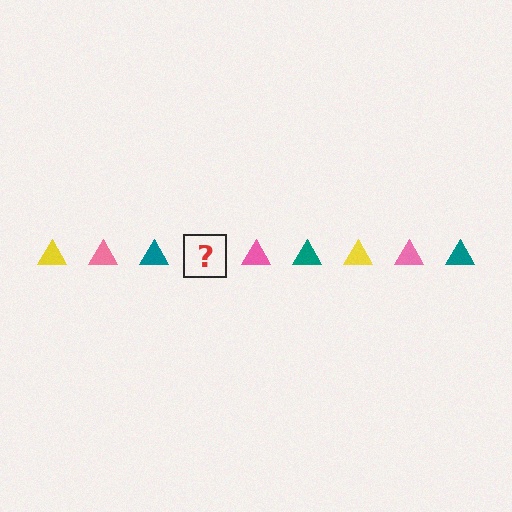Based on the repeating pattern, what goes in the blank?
The blank should be a yellow triangle.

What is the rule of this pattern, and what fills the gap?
The rule is that the pattern cycles through yellow, pink, teal triangles. The gap should be filled with a yellow triangle.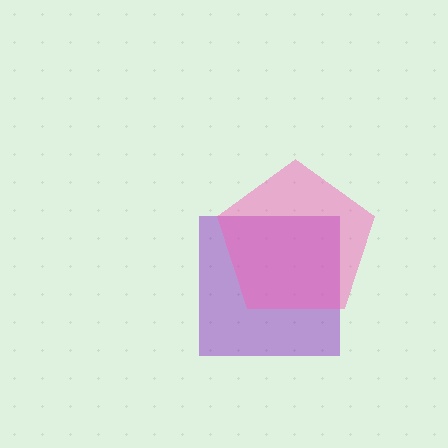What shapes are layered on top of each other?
The layered shapes are: a purple square, a pink pentagon.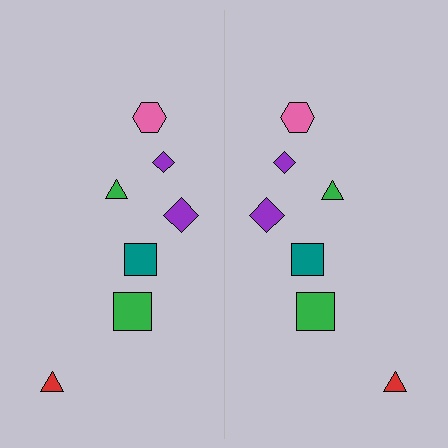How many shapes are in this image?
There are 14 shapes in this image.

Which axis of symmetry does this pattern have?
The pattern has a vertical axis of symmetry running through the center of the image.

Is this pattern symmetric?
Yes, this pattern has bilateral (reflection) symmetry.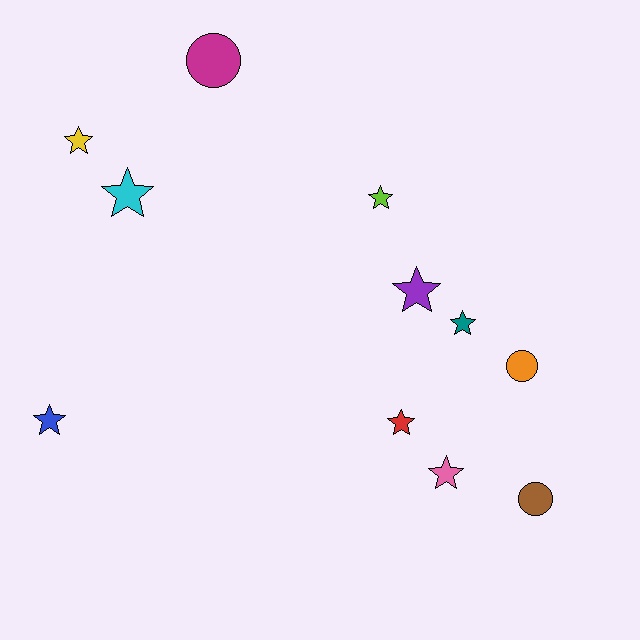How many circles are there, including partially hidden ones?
There are 3 circles.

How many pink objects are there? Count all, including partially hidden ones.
There is 1 pink object.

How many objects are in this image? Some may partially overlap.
There are 11 objects.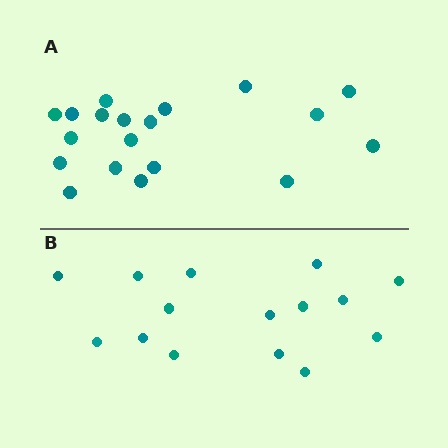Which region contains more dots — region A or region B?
Region A (the top region) has more dots.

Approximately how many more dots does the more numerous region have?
Region A has about 4 more dots than region B.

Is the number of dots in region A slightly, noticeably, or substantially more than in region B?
Region A has noticeably more, but not dramatically so. The ratio is roughly 1.3 to 1.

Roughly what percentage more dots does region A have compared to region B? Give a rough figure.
About 25% more.